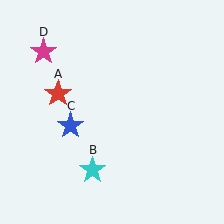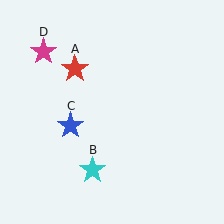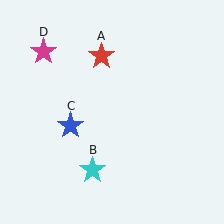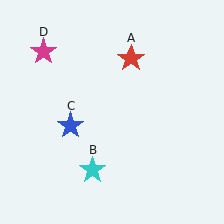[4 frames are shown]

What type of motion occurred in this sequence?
The red star (object A) rotated clockwise around the center of the scene.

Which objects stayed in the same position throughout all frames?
Cyan star (object B) and blue star (object C) and magenta star (object D) remained stationary.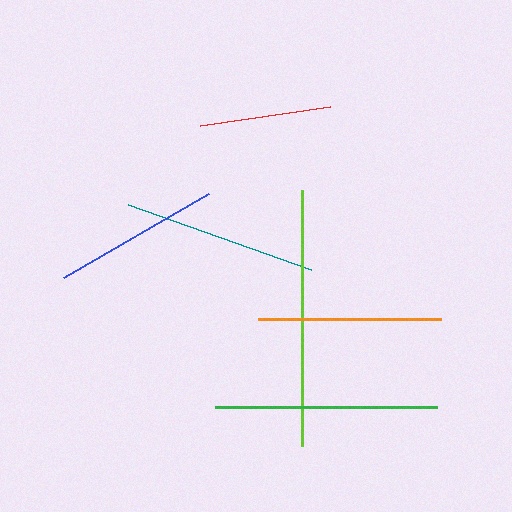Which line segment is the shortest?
The red line is the shortest at approximately 132 pixels.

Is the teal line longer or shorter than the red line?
The teal line is longer than the red line.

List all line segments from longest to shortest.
From longest to shortest: lime, green, teal, orange, blue, red.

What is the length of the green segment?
The green segment is approximately 223 pixels long.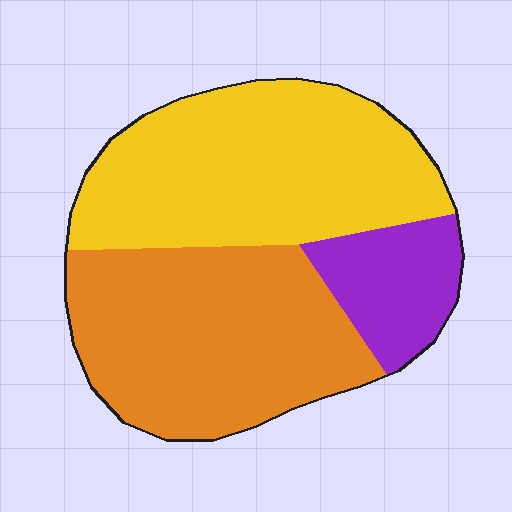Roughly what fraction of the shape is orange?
Orange covers roughly 40% of the shape.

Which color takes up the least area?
Purple, at roughly 15%.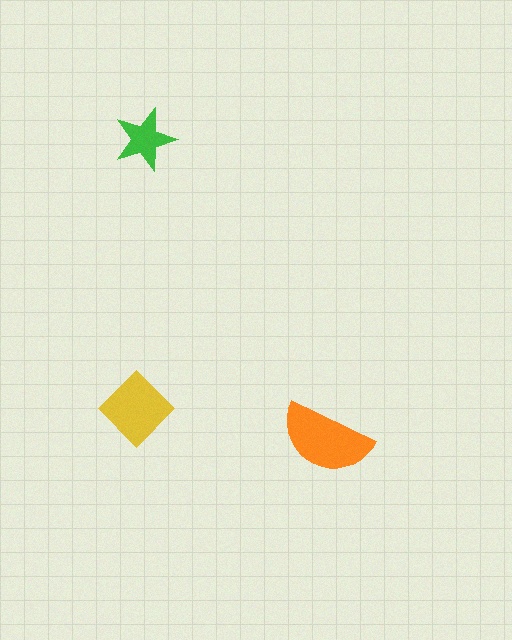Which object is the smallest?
The green star.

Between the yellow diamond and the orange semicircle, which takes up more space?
The orange semicircle.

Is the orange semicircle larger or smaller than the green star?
Larger.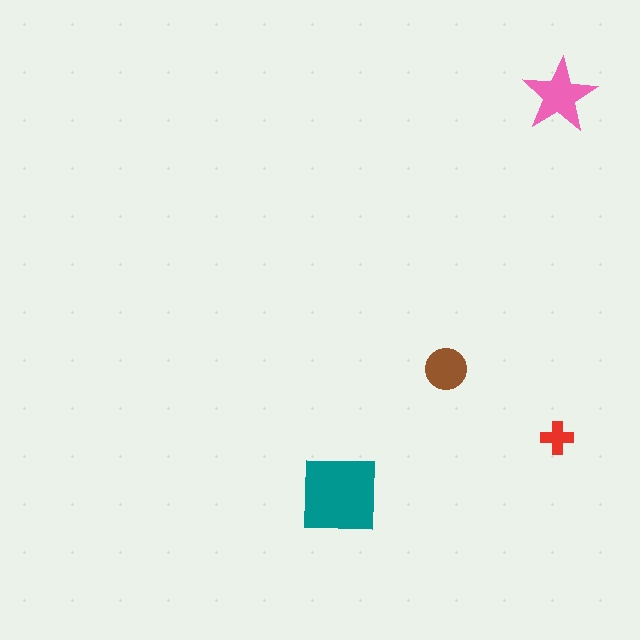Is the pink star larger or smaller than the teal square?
Smaller.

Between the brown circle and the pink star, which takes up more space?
The pink star.